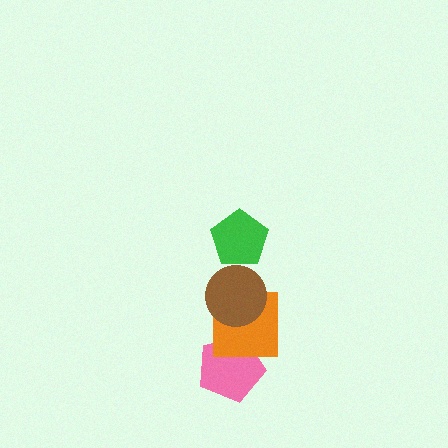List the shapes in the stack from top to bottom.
From top to bottom: the green pentagon, the brown circle, the orange square, the pink pentagon.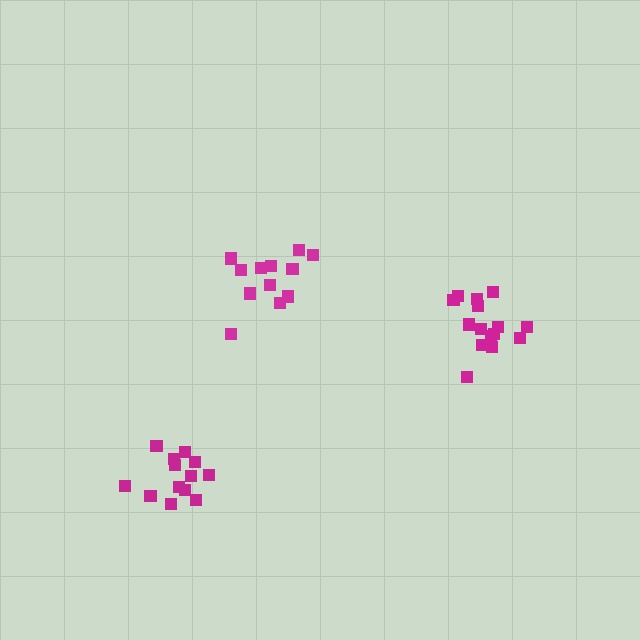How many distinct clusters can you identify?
There are 3 distinct clusters.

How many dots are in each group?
Group 1: 12 dots, Group 2: 13 dots, Group 3: 15 dots (40 total).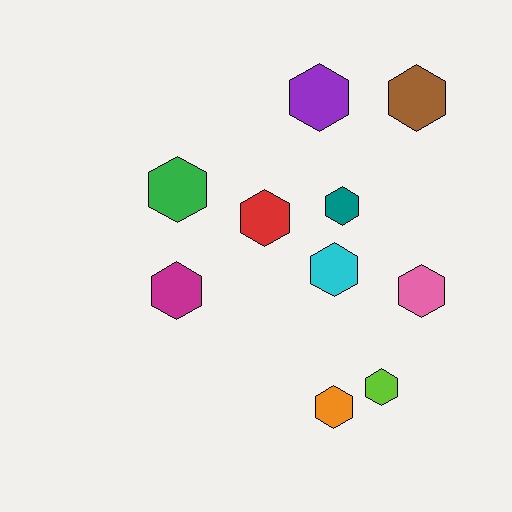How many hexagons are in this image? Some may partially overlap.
There are 10 hexagons.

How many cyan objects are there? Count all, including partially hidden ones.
There is 1 cyan object.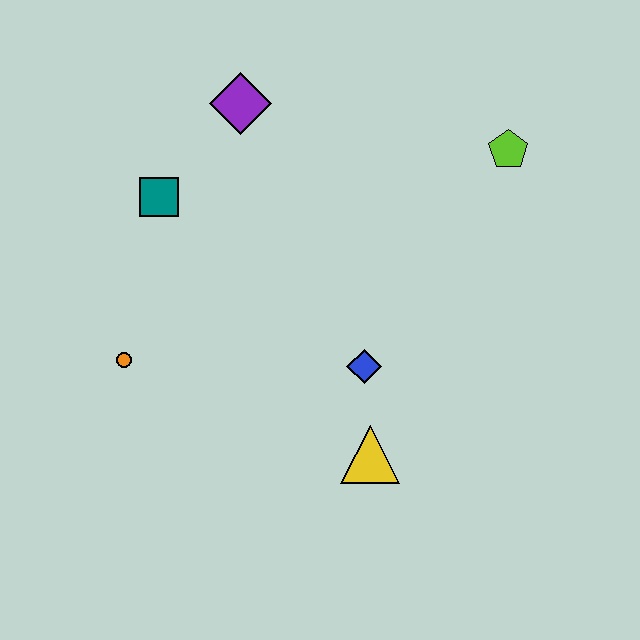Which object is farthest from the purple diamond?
The yellow triangle is farthest from the purple diamond.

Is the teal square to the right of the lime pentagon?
No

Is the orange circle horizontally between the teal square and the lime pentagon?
No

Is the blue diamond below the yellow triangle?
No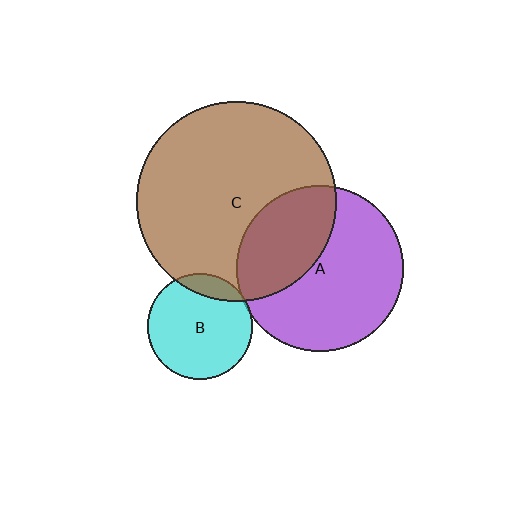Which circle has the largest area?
Circle C (brown).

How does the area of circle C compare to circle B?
Approximately 3.6 times.